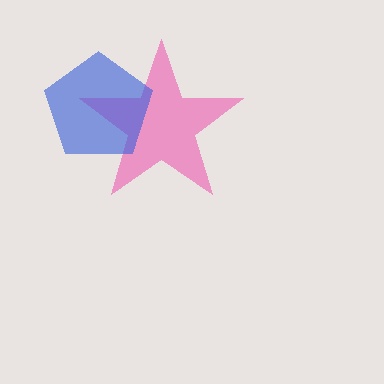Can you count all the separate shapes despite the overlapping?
Yes, there are 2 separate shapes.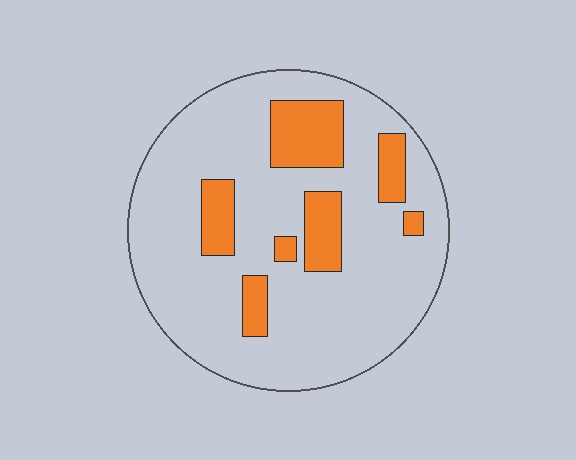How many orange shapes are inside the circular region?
7.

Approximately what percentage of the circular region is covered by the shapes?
Approximately 20%.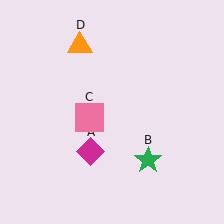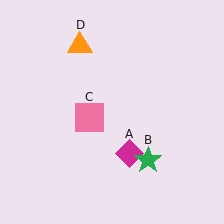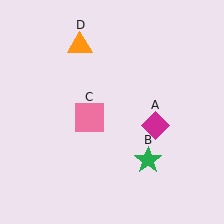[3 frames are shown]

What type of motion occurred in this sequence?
The magenta diamond (object A) rotated counterclockwise around the center of the scene.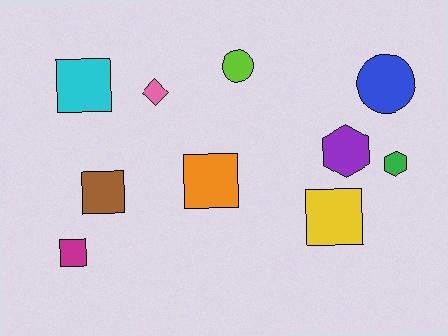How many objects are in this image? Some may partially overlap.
There are 10 objects.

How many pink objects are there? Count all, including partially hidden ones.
There is 1 pink object.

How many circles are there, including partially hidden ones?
There are 2 circles.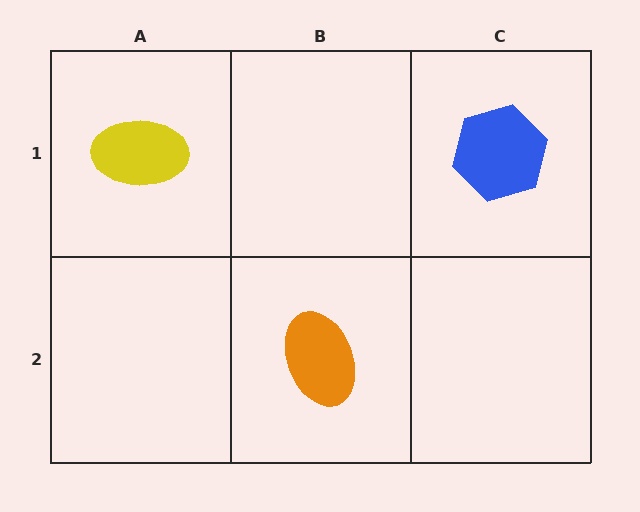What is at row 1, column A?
A yellow ellipse.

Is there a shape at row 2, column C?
No, that cell is empty.